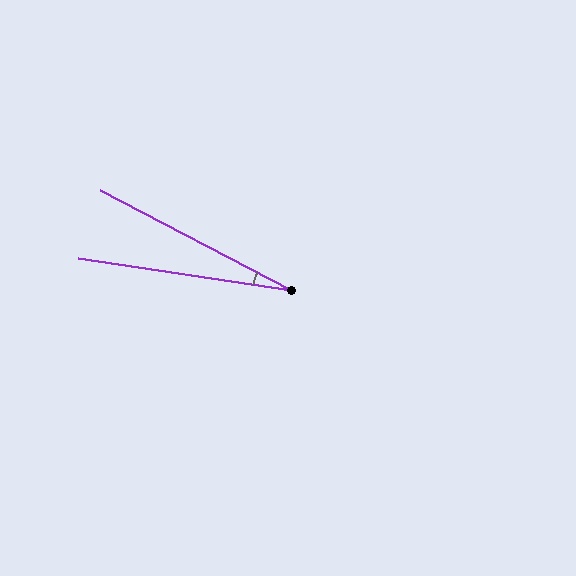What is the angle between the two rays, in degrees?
Approximately 19 degrees.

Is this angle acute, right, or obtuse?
It is acute.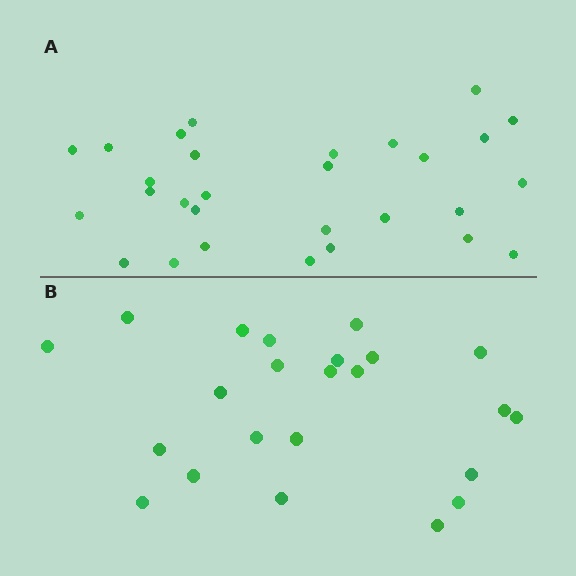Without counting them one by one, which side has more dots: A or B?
Region A (the top region) has more dots.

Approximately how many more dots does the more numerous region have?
Region A has about 6 more dots than region B.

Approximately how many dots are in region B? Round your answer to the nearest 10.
About 20 dots. (The exact count is 23, which rounds to 20.)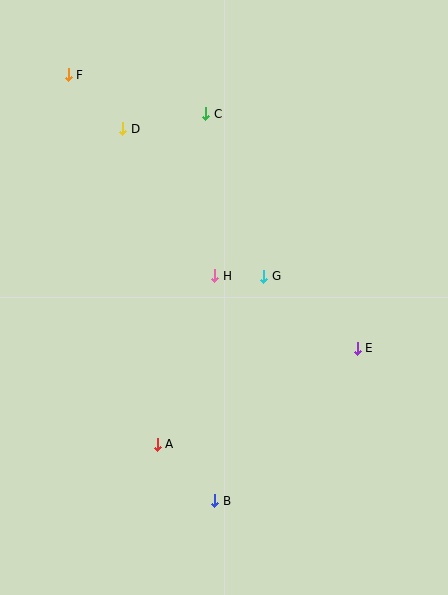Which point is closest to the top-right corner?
Point C is closest to the top-right corner.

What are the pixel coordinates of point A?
Point A is at (157, 444).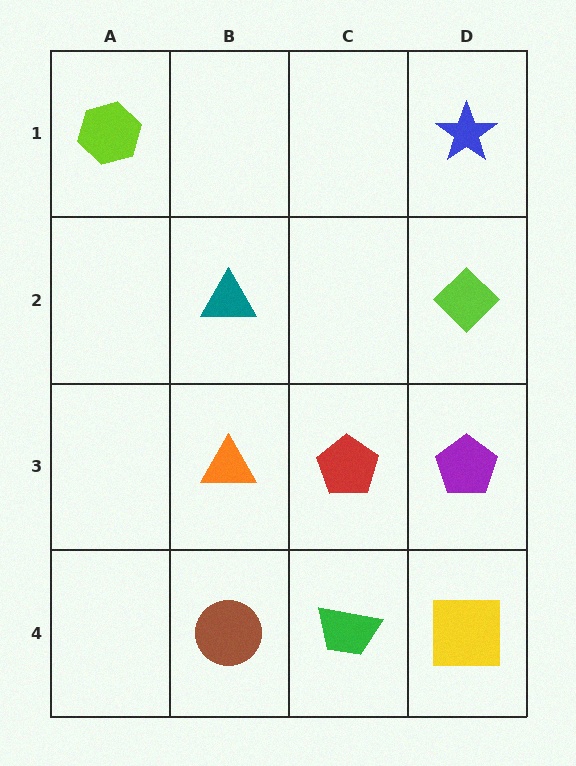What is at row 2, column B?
A teal triangle.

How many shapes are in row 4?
3 shapes.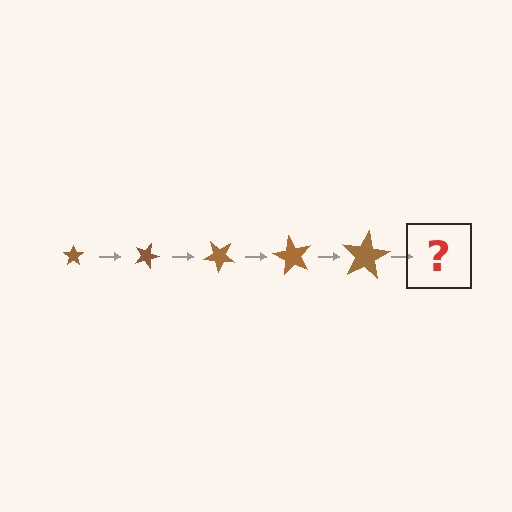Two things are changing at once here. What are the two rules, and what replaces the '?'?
The two rules are that the star grows larger each step and it rotates 20 degrees each step. The '?' should be a star, larger than the previous one and rotated 100 degrees from the start.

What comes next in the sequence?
The next element should be a star, larger than the previous one and rotated 100 degrees from the start.